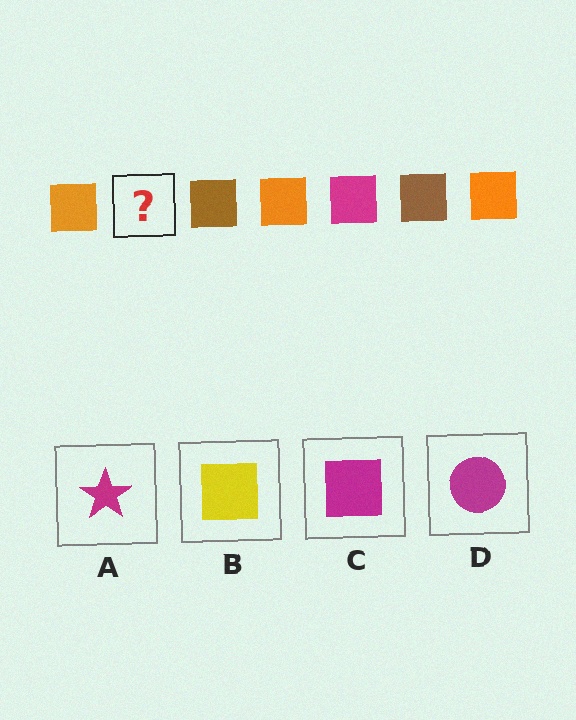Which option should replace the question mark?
Option C.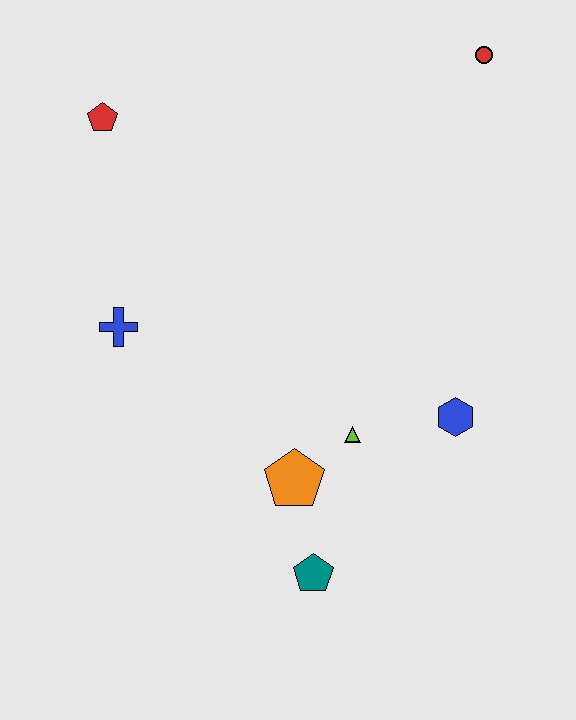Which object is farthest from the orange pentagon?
The red circle is farthest from the orange pentagon.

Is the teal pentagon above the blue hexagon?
No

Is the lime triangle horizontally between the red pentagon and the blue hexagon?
Yes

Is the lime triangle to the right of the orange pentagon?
Yes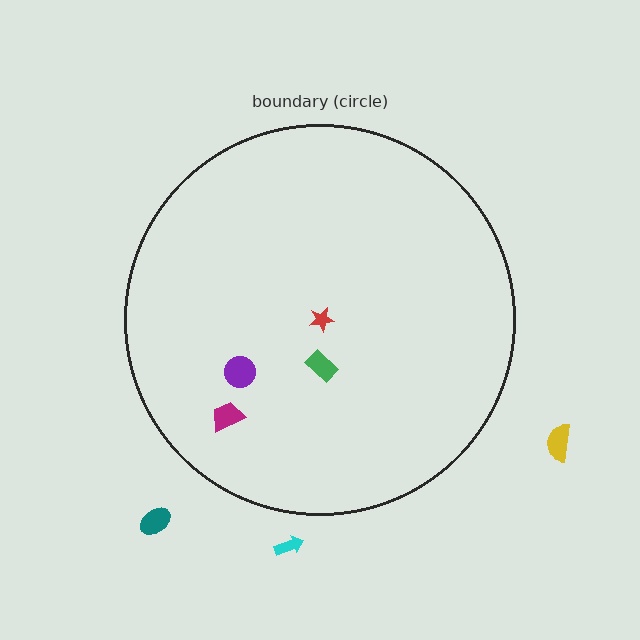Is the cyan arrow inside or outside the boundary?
Outside.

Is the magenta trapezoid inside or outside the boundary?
Inside.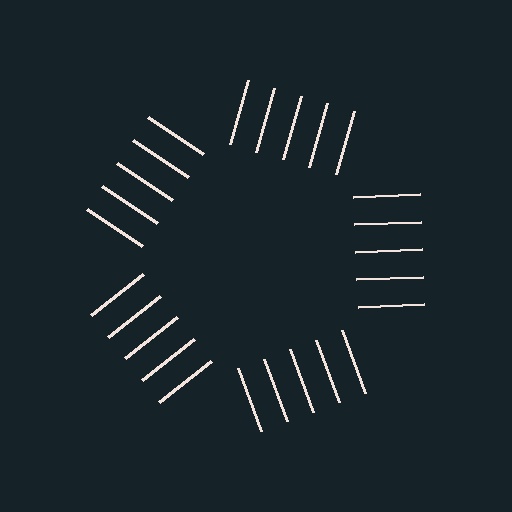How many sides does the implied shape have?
5 sides — the line-ends trace a pentagon.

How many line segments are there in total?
25 — 5 along each of the 5 edges.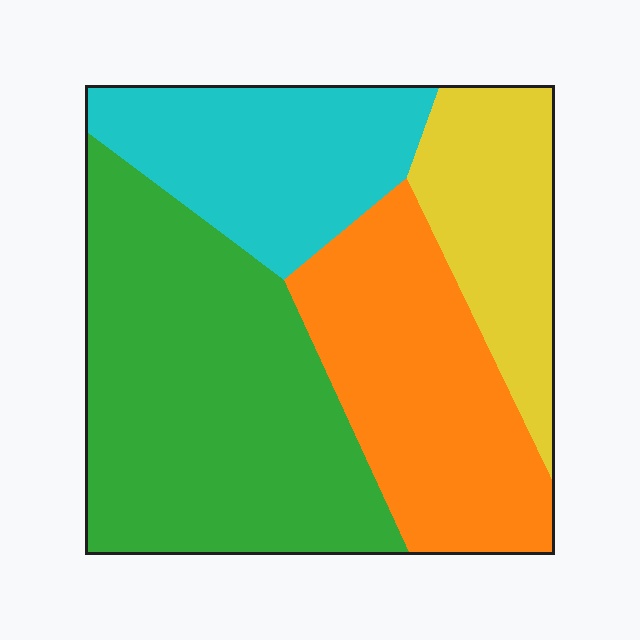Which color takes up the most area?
Green, at roughly 40%.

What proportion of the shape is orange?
Orange covers roughly 25% of the shape.